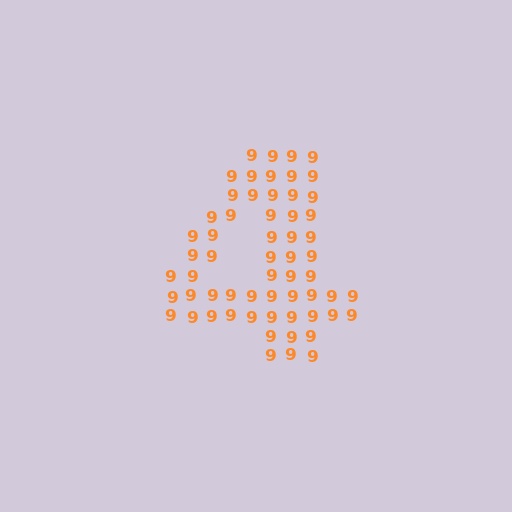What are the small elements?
The small elements are digit 9's.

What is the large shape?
The large shape is the digit 4.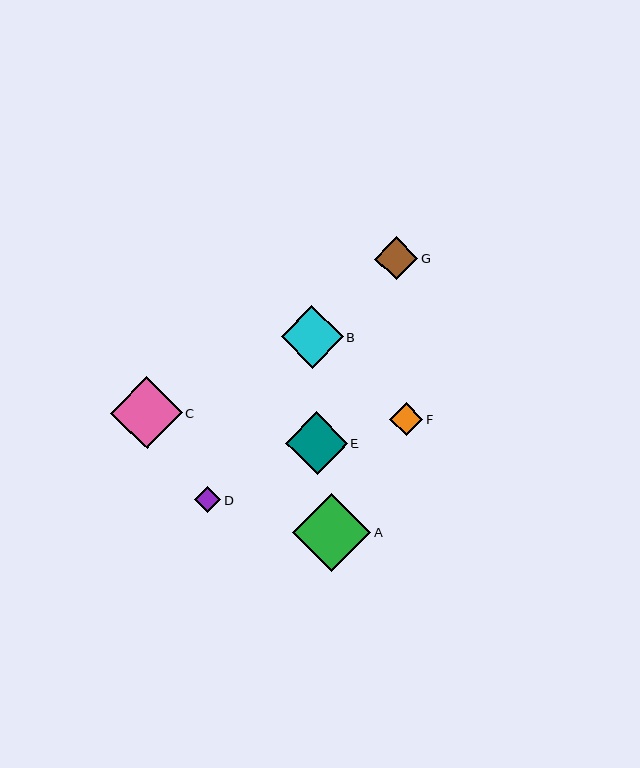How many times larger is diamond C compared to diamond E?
Diamond C is approximately 1.2 times the size of diamond E.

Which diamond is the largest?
Diamond A is the largest with a size of approximately 78 pixels.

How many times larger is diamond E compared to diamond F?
Diamond E is approximately 1.9 times the size of diamond F.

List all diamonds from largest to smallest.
From largest to smallest: A, C, E, B, G, F, D.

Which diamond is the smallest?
Diamond D is the smallest with a size of approximately 26 pixels.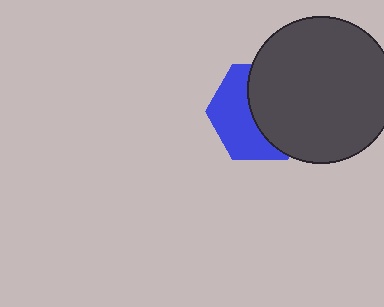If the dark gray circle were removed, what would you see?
You would see the complete blue hexagon.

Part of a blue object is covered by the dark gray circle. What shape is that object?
It is a hexagon.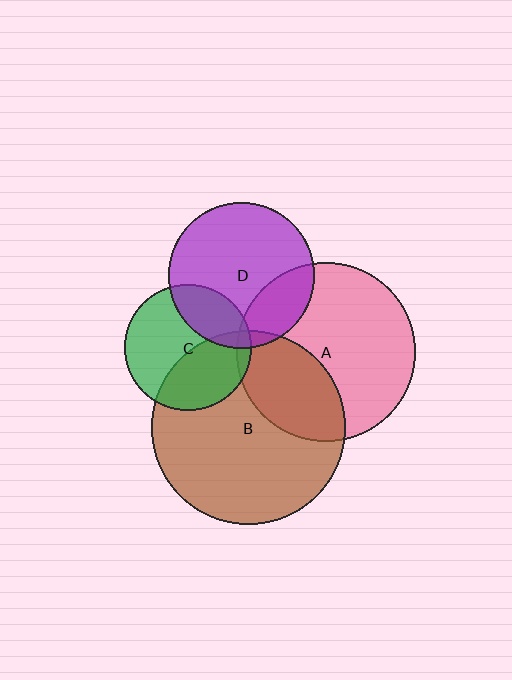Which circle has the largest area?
Circle B (brown).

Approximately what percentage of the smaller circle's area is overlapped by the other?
Approximately 25%.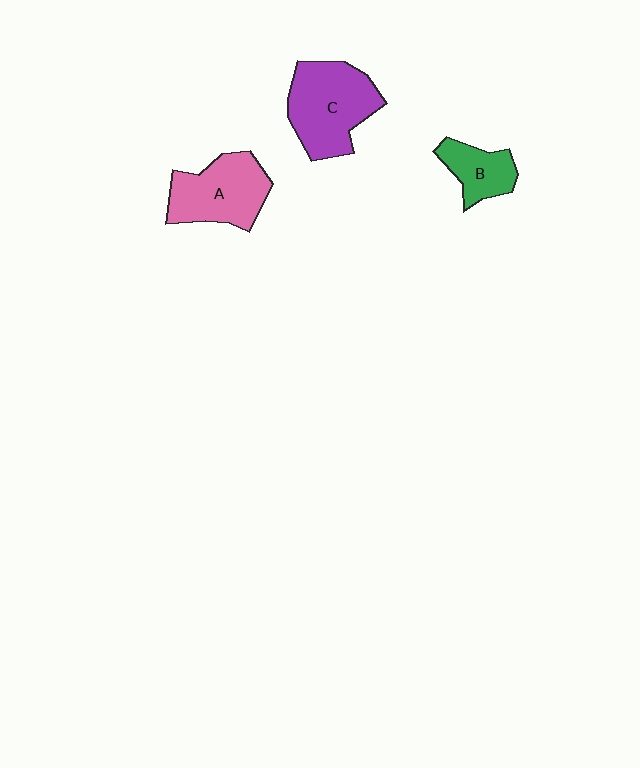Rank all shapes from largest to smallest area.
From largest to smallest: C (purple), A (pink), B (green).